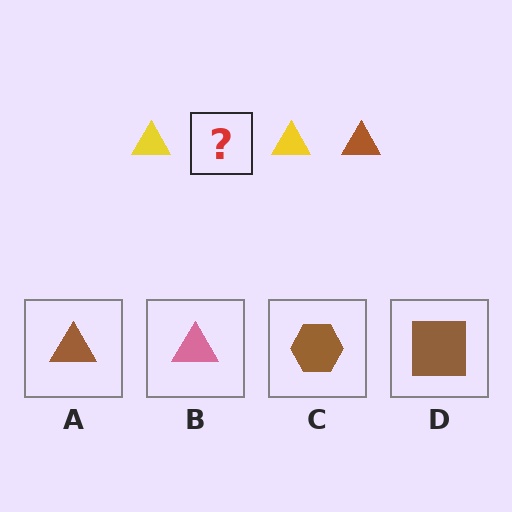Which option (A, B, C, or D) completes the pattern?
A.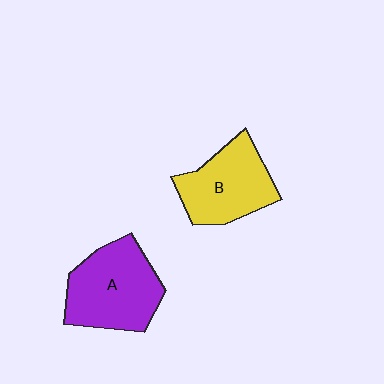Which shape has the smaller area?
Shape B (yellow).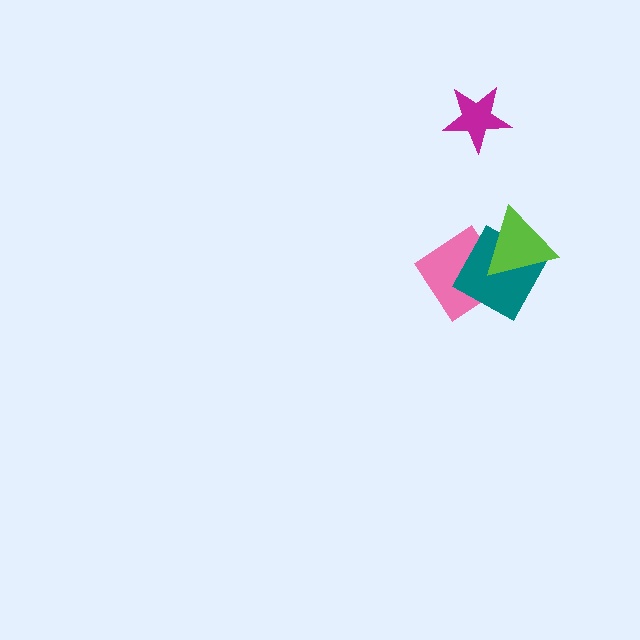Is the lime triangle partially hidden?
No, no other shape covers it.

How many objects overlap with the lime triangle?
2 objects overlap with the lime triangle.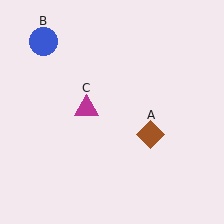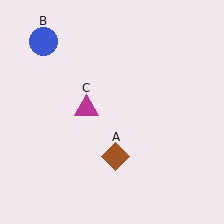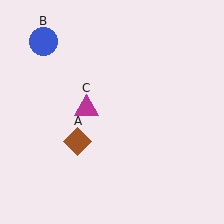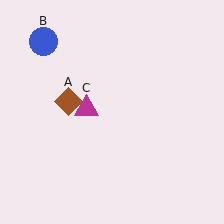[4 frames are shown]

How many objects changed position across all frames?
1 object changed position: brown diamond (object A).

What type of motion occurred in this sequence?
The brown diamond (object A) rotated clockwise around the center of the scene.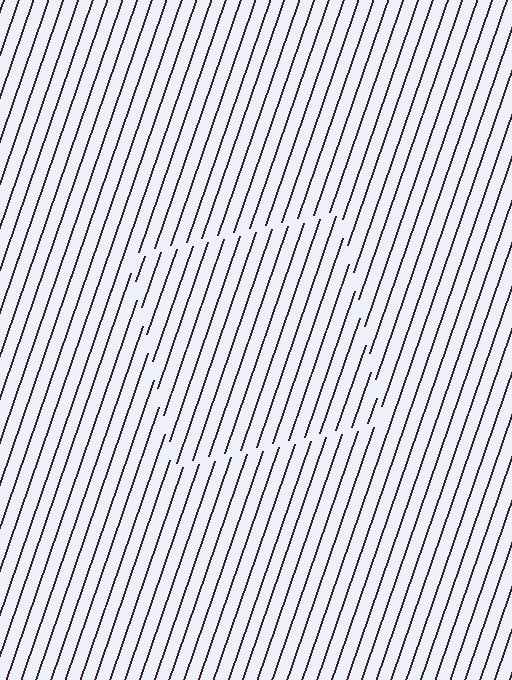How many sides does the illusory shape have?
4 sides — the line-ends trace a square.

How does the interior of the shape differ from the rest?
The interior of the shape contains the same grating, shifted by half a period — the contour is defined by the phase discontinuity where line-ends from the inner and outer gratings abut.